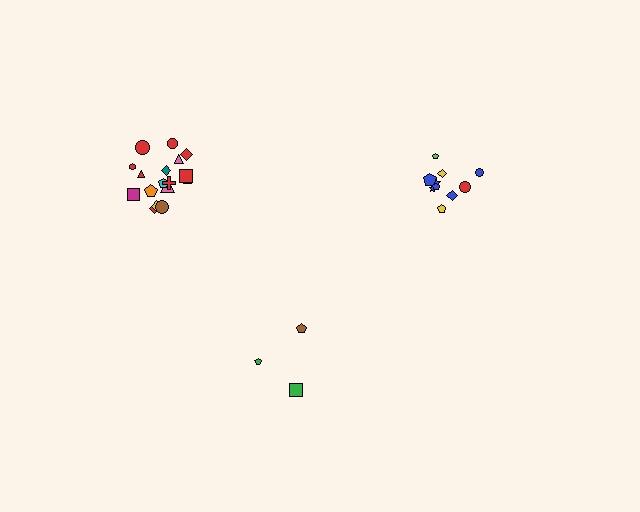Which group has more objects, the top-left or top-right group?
The top-left group.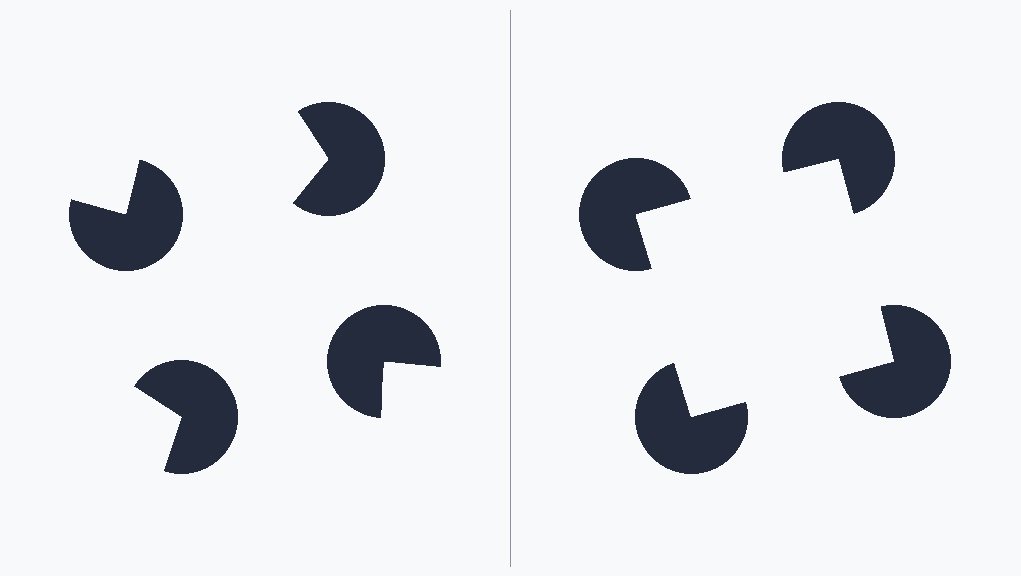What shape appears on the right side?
An illusory square.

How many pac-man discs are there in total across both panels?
8 — 4 on each side.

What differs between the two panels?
The pac-man discs are positioned identically on both sides; only the wedge orientations differ. On the right they align to a square; on the left they are misaligned.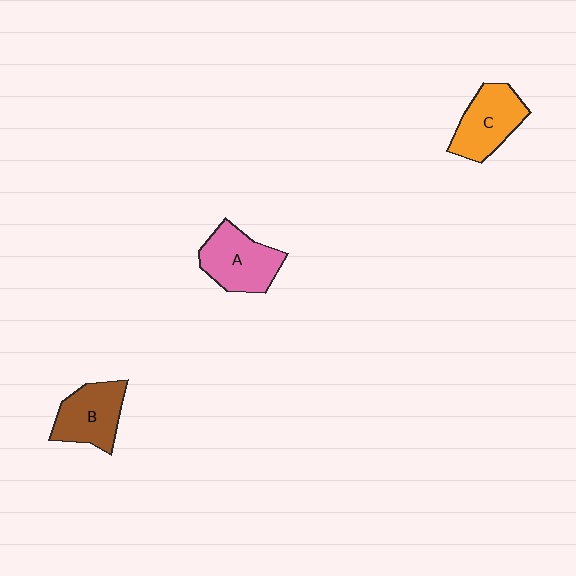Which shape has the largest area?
Shape A (pink).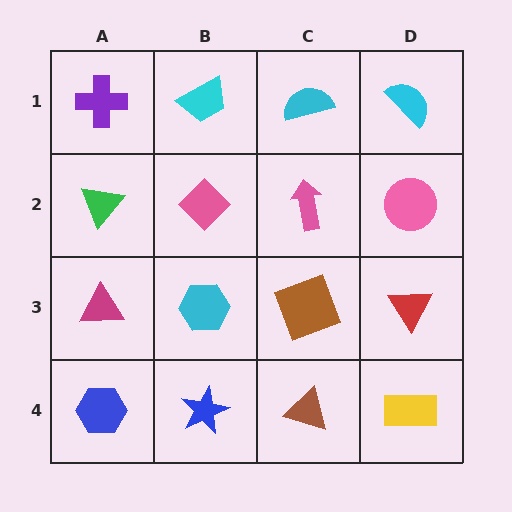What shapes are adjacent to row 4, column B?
A cyan hexagon (row 3, column B), a blue hexagon (row 4, column A), a brown triangle (row 4, column C).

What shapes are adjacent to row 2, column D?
A cyan semicircle (row 1, column D), a red triangle (row 3, column D), a pink arrow (row 2, column C).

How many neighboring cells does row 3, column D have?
3.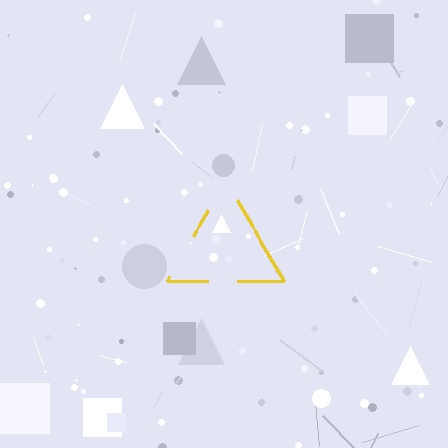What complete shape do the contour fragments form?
The contour fragments form a triangle.